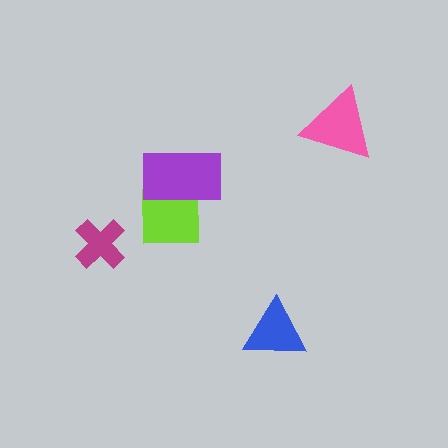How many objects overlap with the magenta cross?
0 objects overlap with the magenta cross.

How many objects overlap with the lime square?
1 object overlaps with the lime square.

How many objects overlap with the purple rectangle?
1 object overlaps with the purple rectangle.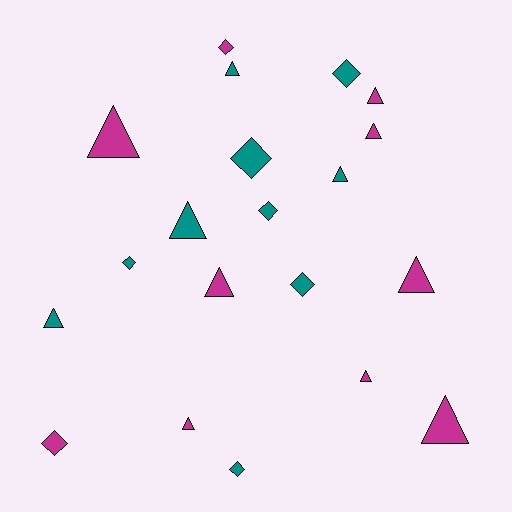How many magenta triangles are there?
There are 8 magenta triangles.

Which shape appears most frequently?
Triangle, with 12 objects.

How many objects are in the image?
There are 20 objects.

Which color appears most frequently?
Teal, with 10 objects.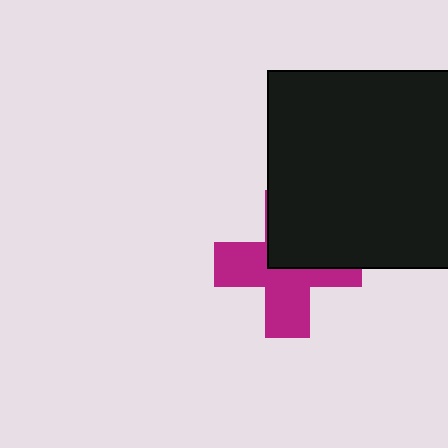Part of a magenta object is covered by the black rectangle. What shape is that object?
It is a cross.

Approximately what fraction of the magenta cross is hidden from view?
Roughly 43% of the magenta cross is hidden behind the black rectangle.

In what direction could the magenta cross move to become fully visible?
The magenta cross could move down. That would shift it out from behind the black rectangle entirely.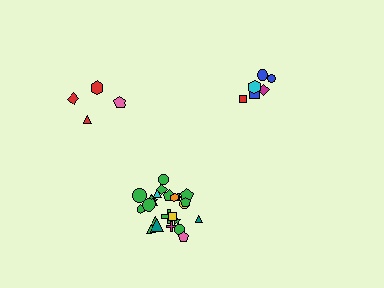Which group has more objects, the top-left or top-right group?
The top-right group.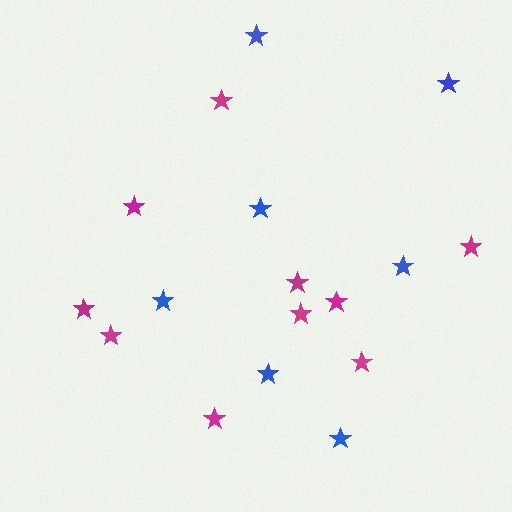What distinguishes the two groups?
There are 2 groups: one group of blue stars (7) and one group of magenta stars (10).